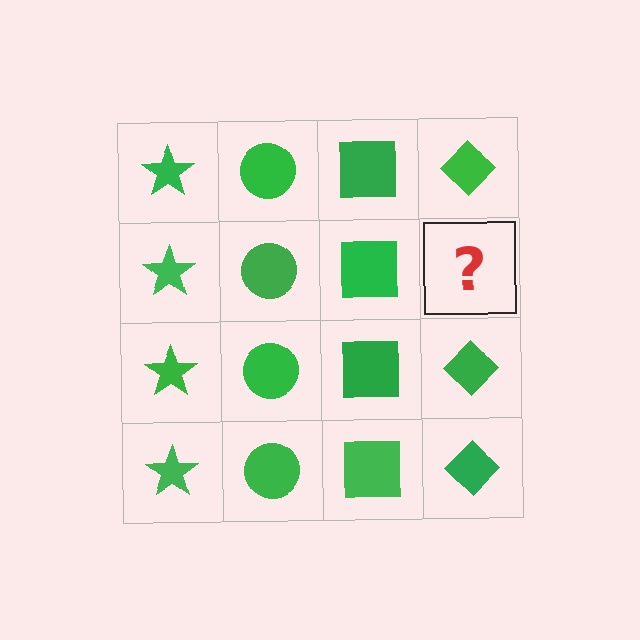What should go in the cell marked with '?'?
The missing cell should contain a green diamond.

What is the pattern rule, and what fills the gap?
The rule is that each column has a consistent shape. The gap should be filled with a green diamond.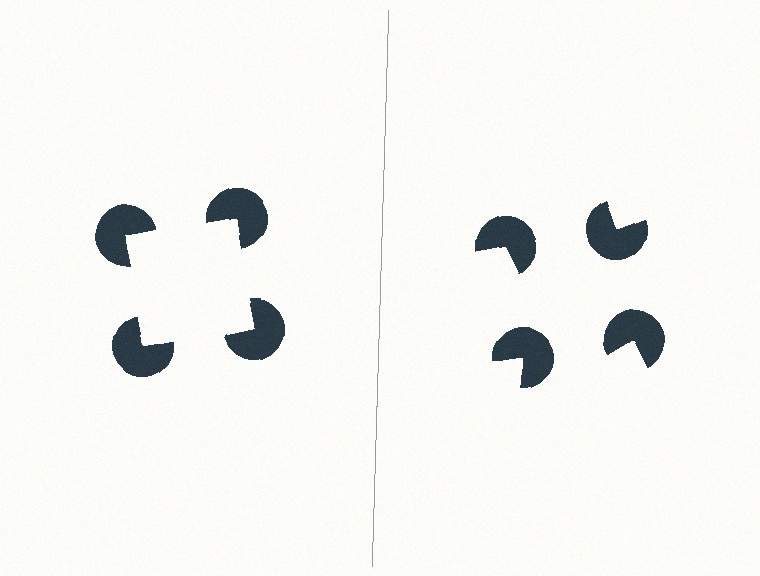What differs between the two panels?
The pac-man discs are positioned identically on both sides; only the wedge orientations differ. On the left they align to a square; on the right they are misaligned.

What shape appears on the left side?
An illusory square.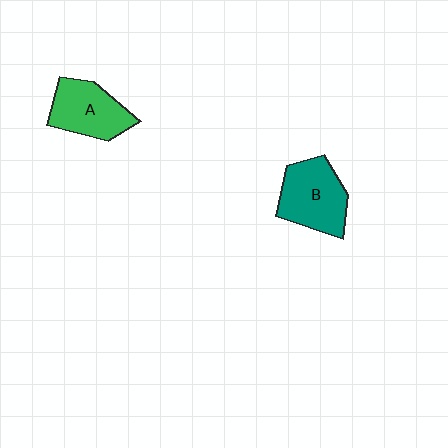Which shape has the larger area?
Shape B (teal).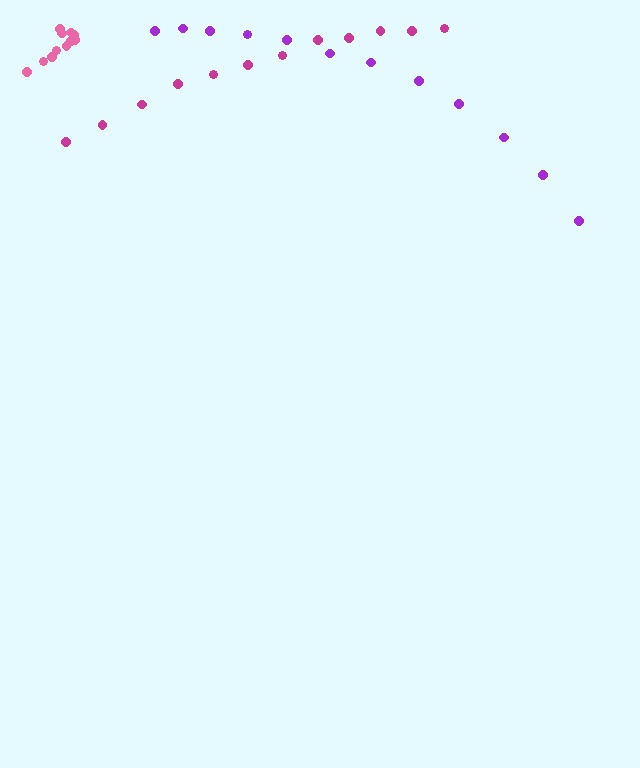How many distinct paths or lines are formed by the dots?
There are 3 distinct paths.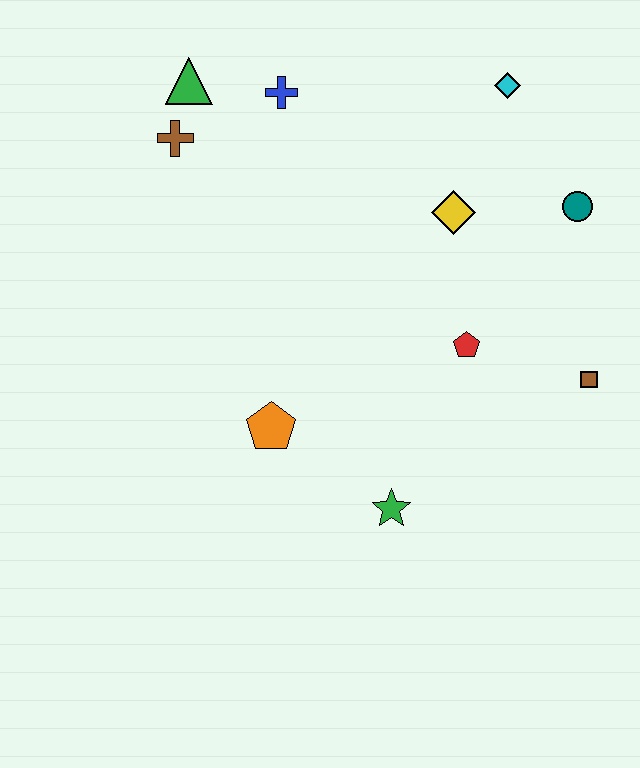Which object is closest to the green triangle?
The brown cross is closest to the green triangle.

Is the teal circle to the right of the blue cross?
Yes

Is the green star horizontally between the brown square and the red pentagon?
No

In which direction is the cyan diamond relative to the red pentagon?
The cyan diamond is above the red pentagon.